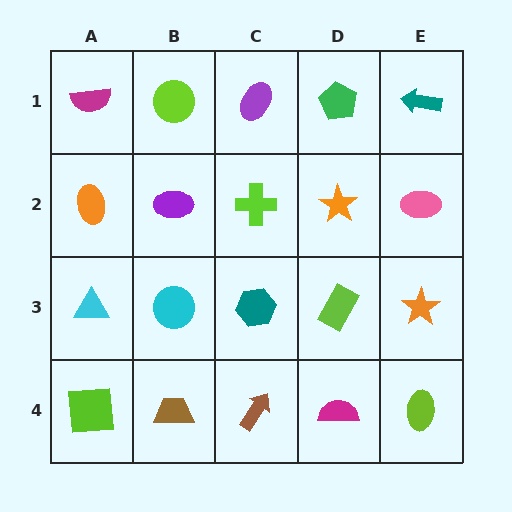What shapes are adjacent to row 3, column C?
A lime cross (row 2, column C), a brown arrow (row 4, column C), a cyan circle (row 3, column B), a lime rectangle (row 3, column D).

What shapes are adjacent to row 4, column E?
An orange star (row 3, column E), a magenta semicircle (row 4, column D).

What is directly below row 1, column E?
A pink ellipse.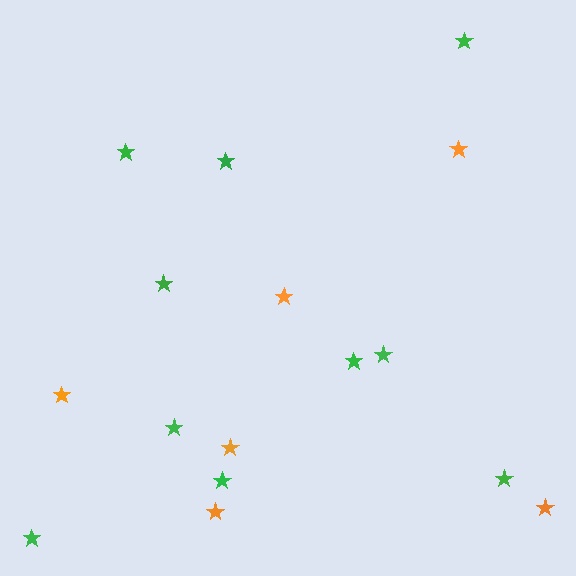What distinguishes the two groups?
There are 2 groups: one group of orange stars (6) and one group of green stars (10).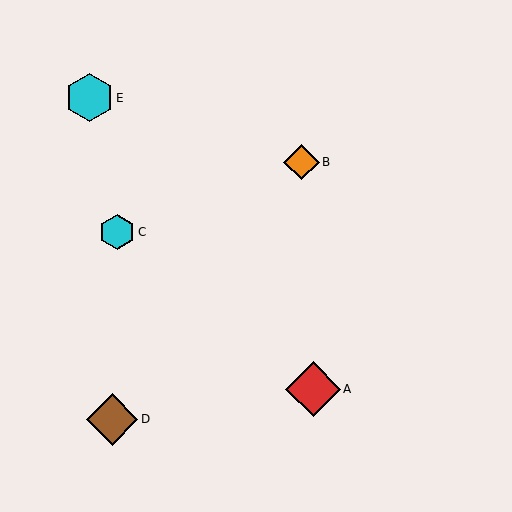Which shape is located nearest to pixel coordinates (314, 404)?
The red diamond (labeled A) at (313, 389) is nearest to that location.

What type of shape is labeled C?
Shape C is a cyan hexagon.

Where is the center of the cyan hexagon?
The center of the cyan hexagon is at (89, 98).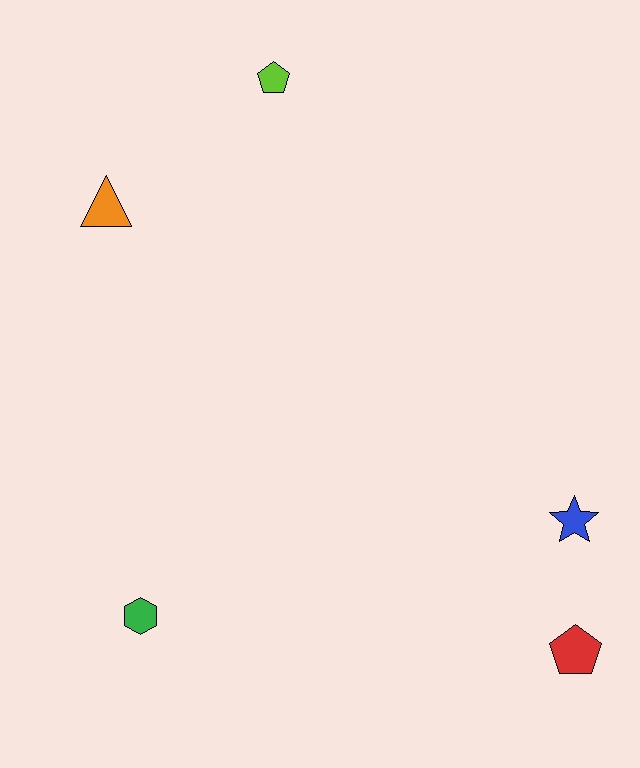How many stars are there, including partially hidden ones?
There is 1 star.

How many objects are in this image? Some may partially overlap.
There are 5 objects.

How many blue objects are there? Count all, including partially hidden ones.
There is 1 blue object.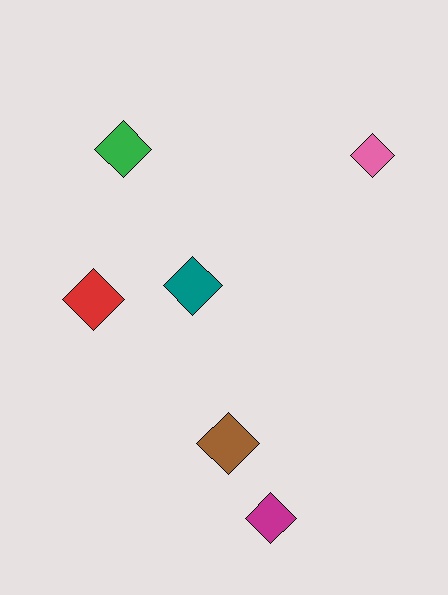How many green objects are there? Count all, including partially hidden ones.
There is 1 green object.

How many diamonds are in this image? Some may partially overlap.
There are 6 diamonds.